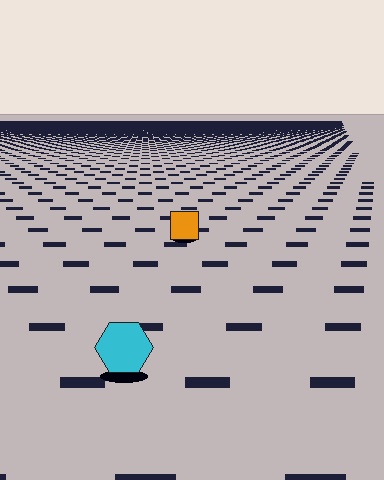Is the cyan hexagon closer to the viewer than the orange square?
Yes. The cyan hexagon is closer — you can tell from the texture gradient: the ground texture is coarser near it.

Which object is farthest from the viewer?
The orange square is farthest from the viewer. It appears smaller and the ground texture around it is denser.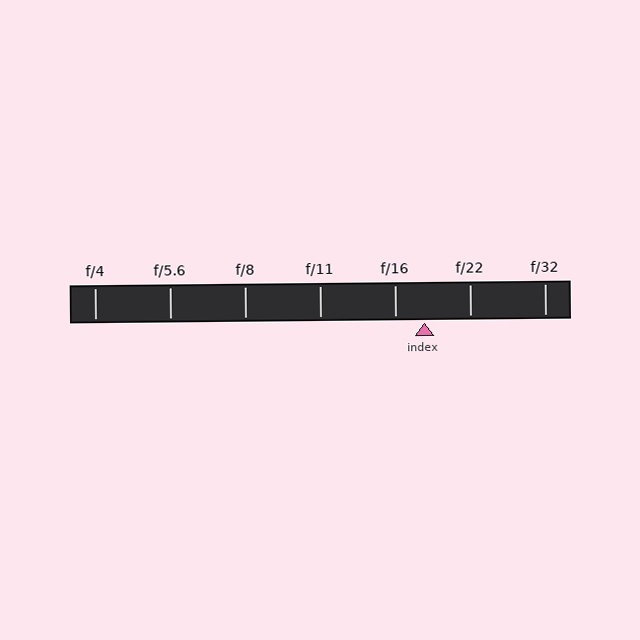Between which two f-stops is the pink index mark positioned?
The index mark is between f/16 and f/22.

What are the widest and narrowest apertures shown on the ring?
The widest aperture shown is f/4 and the narrowest is f/32.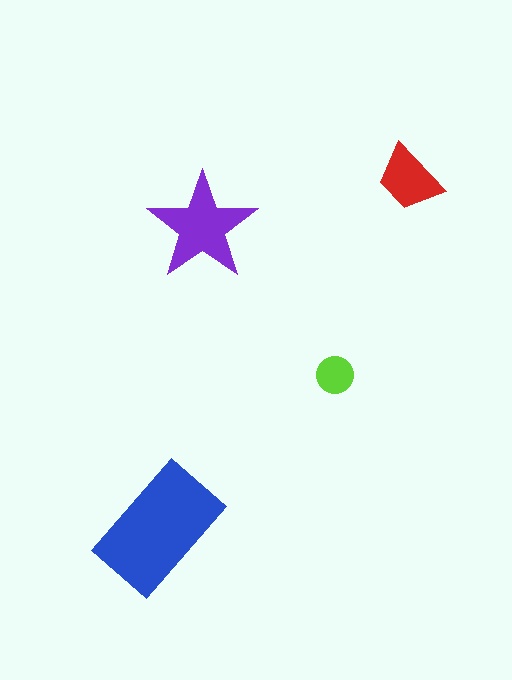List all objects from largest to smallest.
The blue rectangle, the purple star, the red trapezoid, the lime circle.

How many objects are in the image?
There are 4 objects in the image.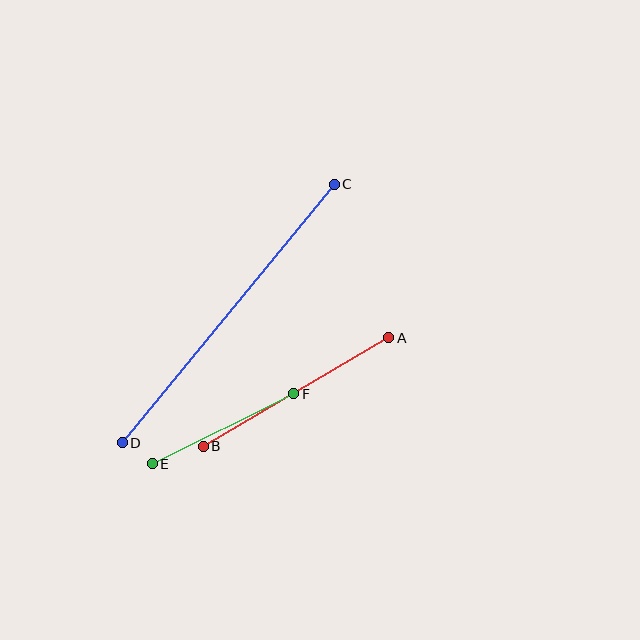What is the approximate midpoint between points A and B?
The midpoint is at approximately (296, 392) pixels.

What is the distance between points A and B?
The distance is approximately 215 pixels.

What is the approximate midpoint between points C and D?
The midpoint is at approximately (228, 314) pixels.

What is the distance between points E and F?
The distance is approximately 158 pixels.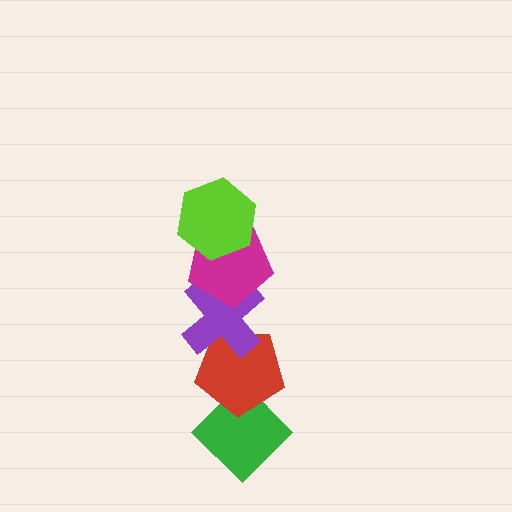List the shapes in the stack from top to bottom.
From top to bottom: the lime hexagon, the magenta pentagon, the purple cross, the red pentagon, the green diamond.